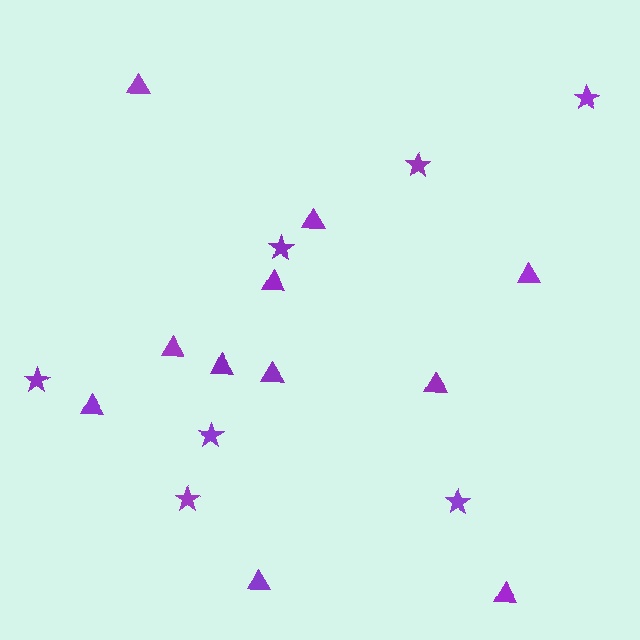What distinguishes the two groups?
There are 2 groups: one group of stars (7) and one group of triangles (11).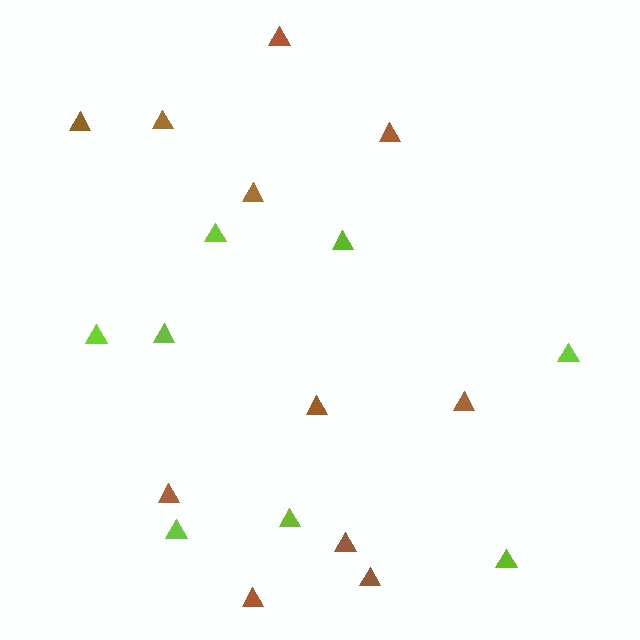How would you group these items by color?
There are 2 groups: one group of brown triangles (11) and one group of lime triangles (8).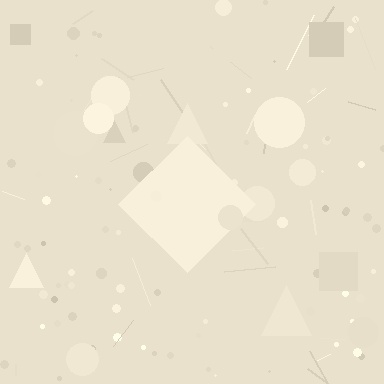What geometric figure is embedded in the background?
A diamond is embedded in the background.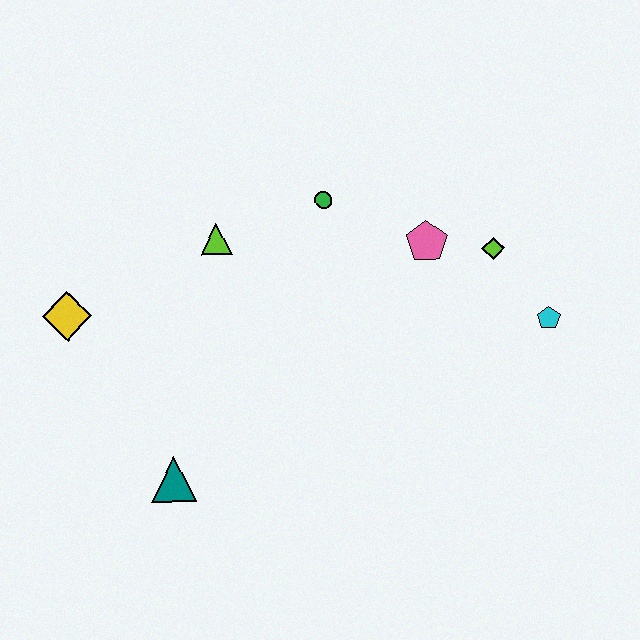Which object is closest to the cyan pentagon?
The lime diamond is closest to the cyan pentagon.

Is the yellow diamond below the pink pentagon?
Yes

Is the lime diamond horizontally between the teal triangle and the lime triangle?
No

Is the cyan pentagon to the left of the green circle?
No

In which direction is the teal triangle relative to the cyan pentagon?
The teal triangle is to the left of the cyan pentagon.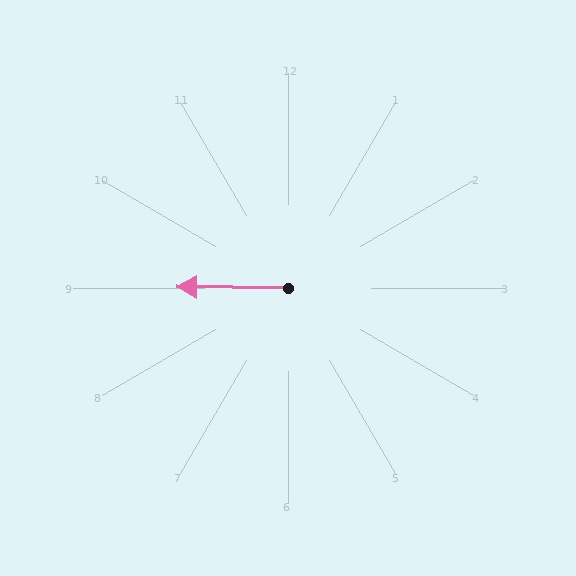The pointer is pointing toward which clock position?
Roughly 9 o'clock.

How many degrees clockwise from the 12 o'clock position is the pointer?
Approximately 271 degrees.